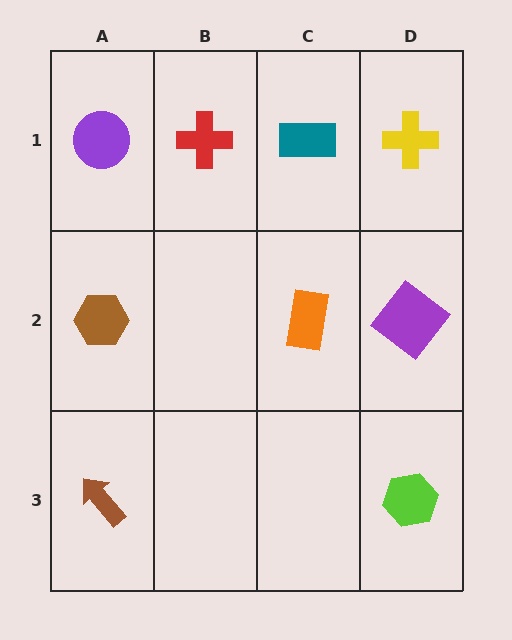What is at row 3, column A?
A brown arrow.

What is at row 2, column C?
An orange rectangle.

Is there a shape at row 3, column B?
No, that cell is empty.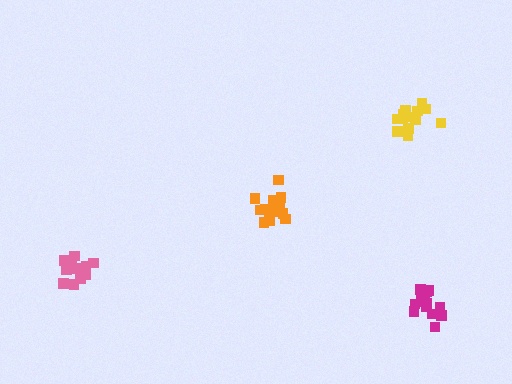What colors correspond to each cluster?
The clusters are colored: yellow, orange, pink, magenta.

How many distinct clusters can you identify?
There are 4 distinct clusters.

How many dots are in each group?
Group 1: 14 dots, Group 2: 14 dots, Group 3: 15 dots, Group 4: 14 dots (57 total).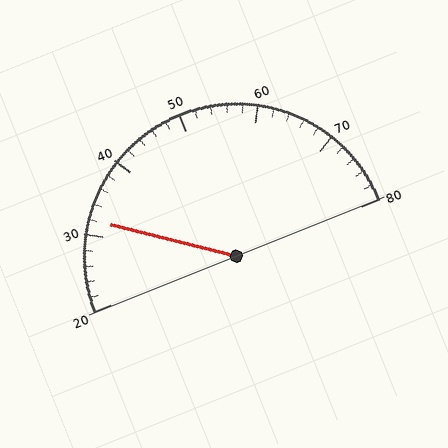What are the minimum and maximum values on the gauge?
The gauge ranges from 20 to 80.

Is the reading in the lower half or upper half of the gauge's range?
The reading is in the lower half of the range (20 to 80).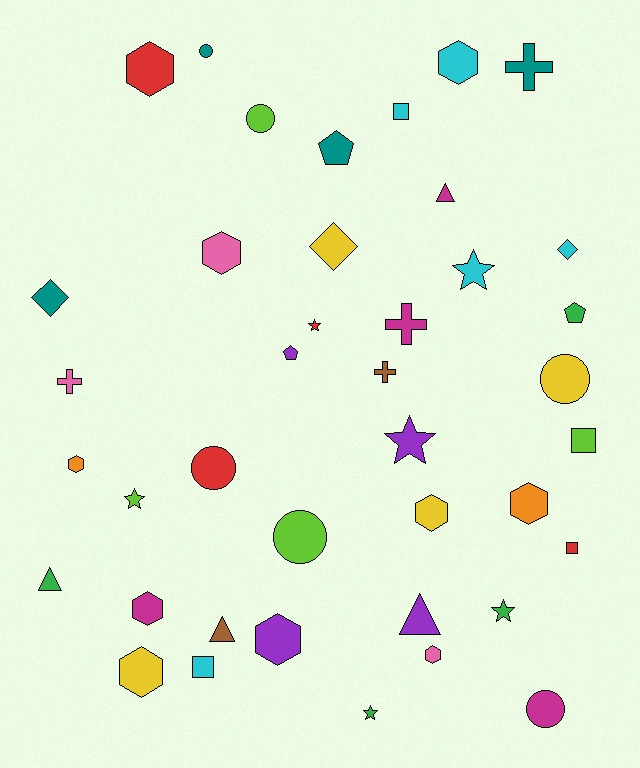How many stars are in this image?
There are 6 stars.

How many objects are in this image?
There are 40 objects.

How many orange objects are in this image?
There are 2 orange objects.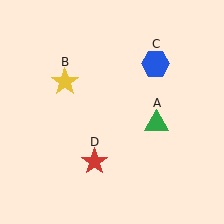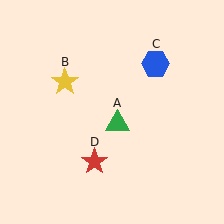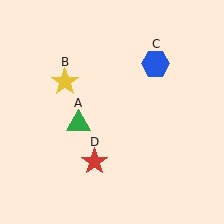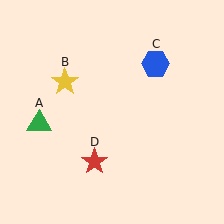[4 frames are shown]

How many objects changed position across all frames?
1 object changed position: green triangle (object A).